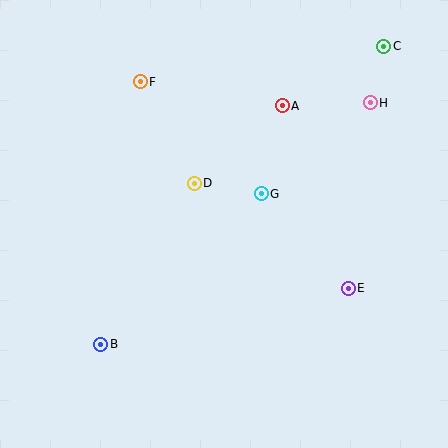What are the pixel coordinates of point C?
Point C is at (384, 46).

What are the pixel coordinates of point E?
Point E is at (348, 288).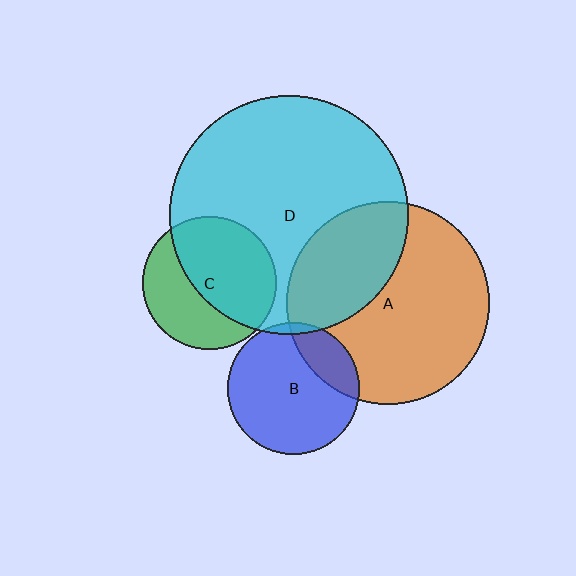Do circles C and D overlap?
Yes.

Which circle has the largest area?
Circle D (cyan).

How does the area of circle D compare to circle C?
Approximately 3.2 times.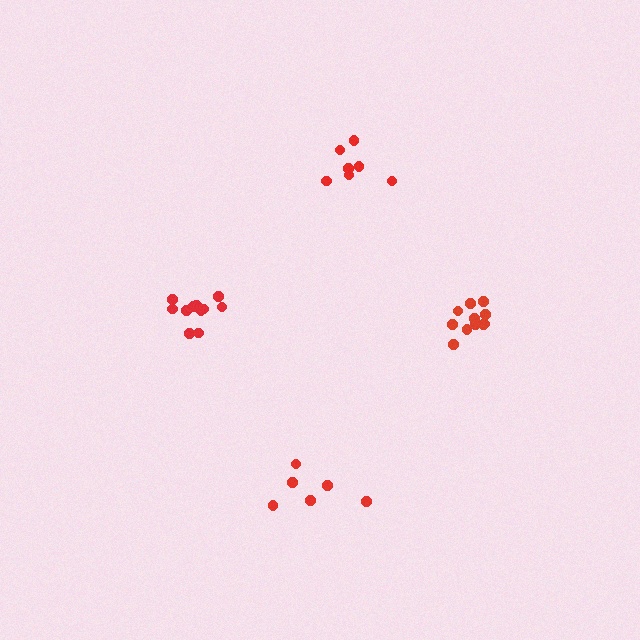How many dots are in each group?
Group 1: 6 dots, Group 2: 7 dots, Group 3: 11 dots, Group 4: 11 dots (35 total).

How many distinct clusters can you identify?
There are 4 distinct clusters.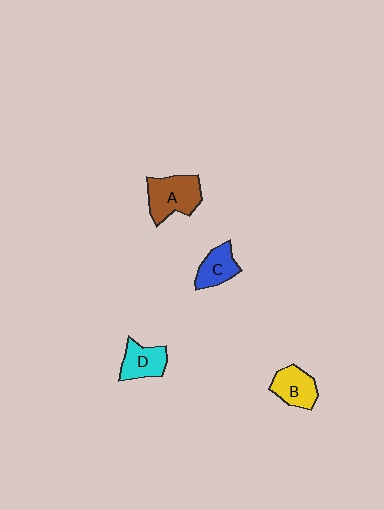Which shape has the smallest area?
Shape C (blue).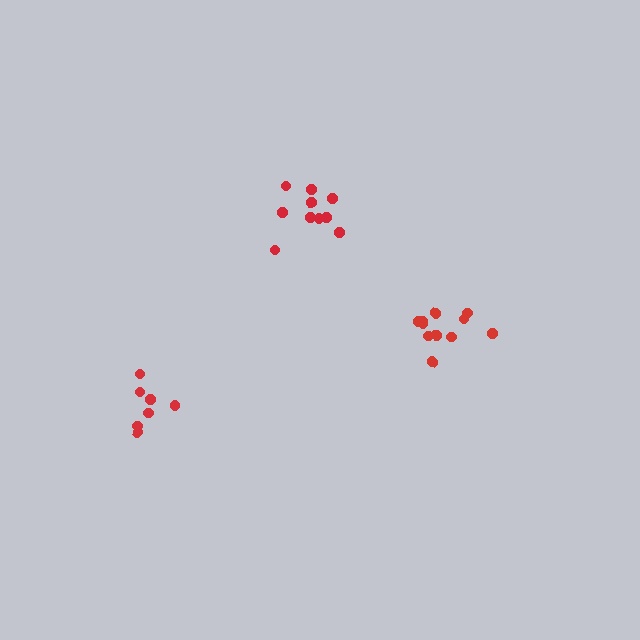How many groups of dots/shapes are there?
There are 3 groups.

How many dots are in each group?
Group 1: 7 dots, Group 2: 11 dots, Group 3: 10 dots (28 total).